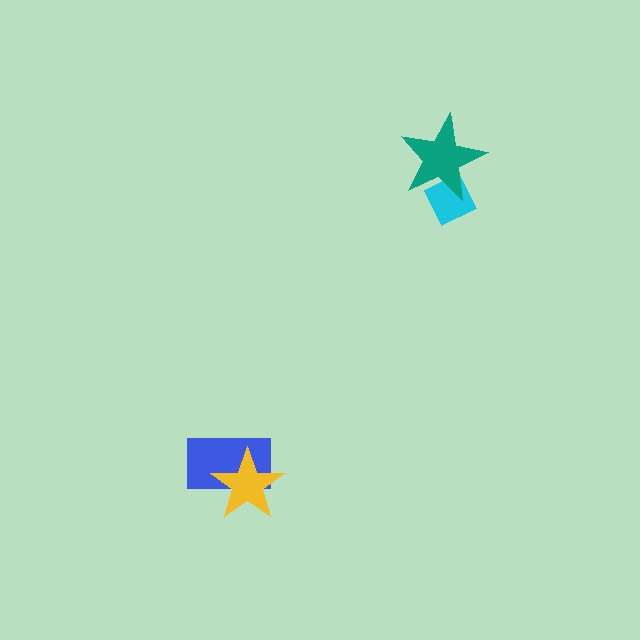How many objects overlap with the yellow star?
1 object overlaps with the yellow star.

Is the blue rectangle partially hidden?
Yes, it is partially covered by another shape.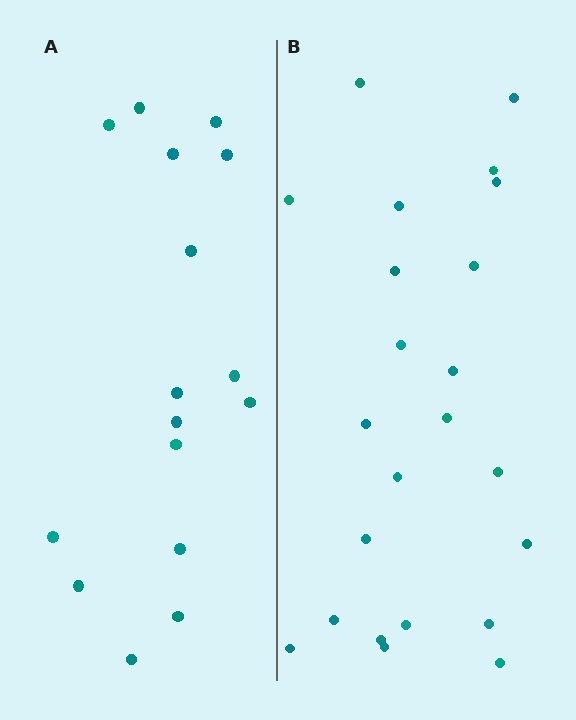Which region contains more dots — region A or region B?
Region B (the right region) has more dots.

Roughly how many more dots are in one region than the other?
Region B has roughly 8 or so more dots than region A.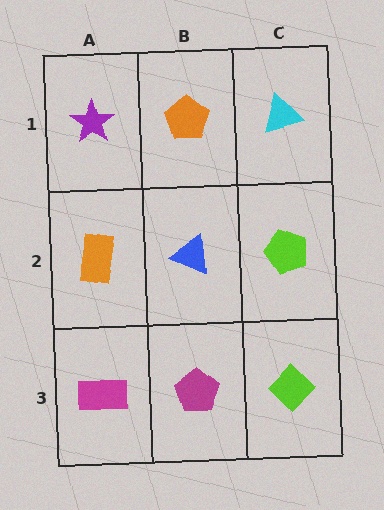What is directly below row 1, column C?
A lime pentagon.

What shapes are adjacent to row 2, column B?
An orange pentagon (row 1, column B), a magenta pentagon (row 3, column B), an orange rectangle (row 2, column A), a lime pentagon (row 2, column C).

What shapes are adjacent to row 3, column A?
An orange rectangle (row 2, column A), a magenta pentagon (row 3, column B).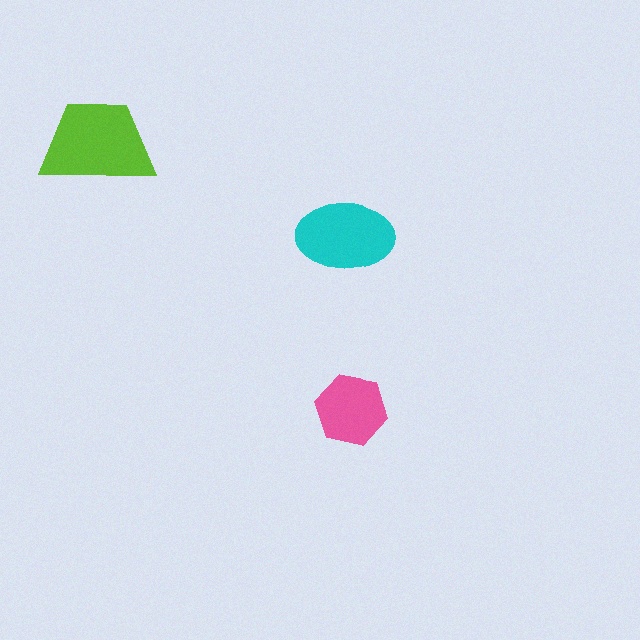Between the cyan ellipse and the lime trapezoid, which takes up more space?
The lime trapezoid.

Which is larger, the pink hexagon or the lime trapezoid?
The lime trapezoid.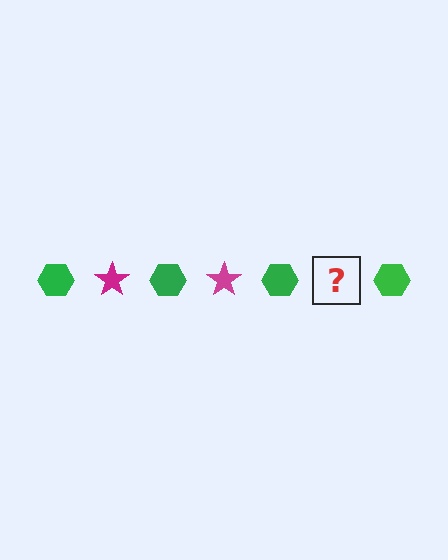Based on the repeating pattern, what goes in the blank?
The blank should be a magenta star.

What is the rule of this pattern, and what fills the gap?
The rule is that the pattern alternates between green hexagon and magenta star. The gap should be filled with a magenta star.